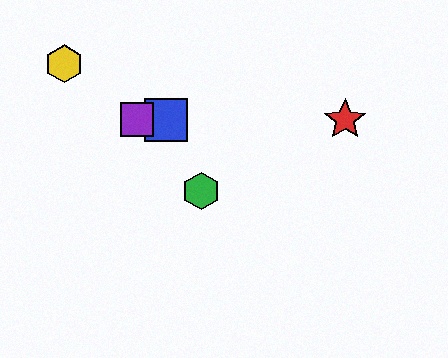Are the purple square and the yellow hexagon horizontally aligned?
No, the purple square is at y≈120 and the yellow hexagon is at y≈64.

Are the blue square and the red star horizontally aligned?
Yes, both are at y≈120.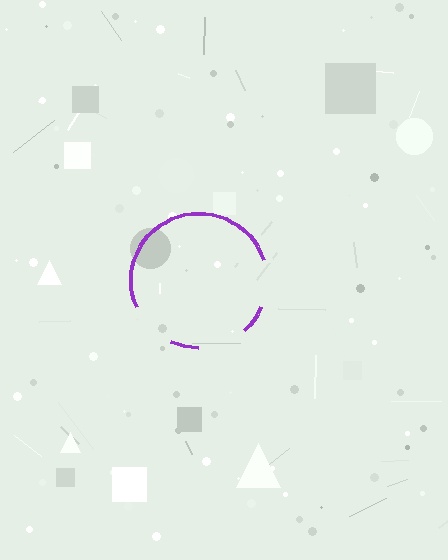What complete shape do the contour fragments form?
The contour fragments form a circle.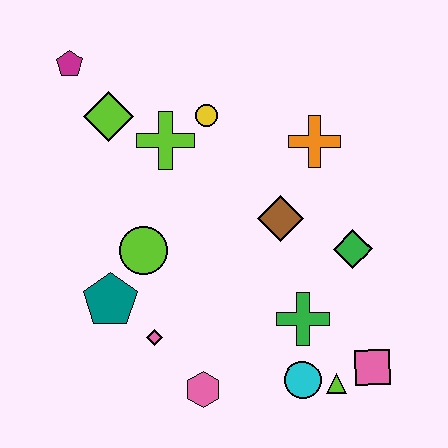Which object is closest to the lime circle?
The teal pentagon is closest to the lime circle.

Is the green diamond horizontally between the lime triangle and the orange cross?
No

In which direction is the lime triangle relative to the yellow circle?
The lime triangle is below the yellow circle.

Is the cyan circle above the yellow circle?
No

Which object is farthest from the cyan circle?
The magenta pentagon is farthest from the cyan circle.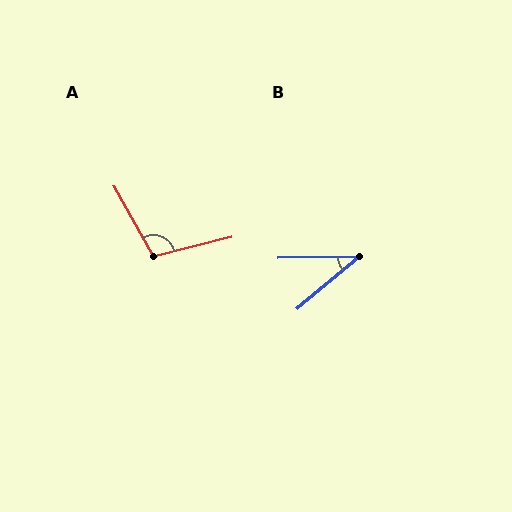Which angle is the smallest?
B, at approximately 39 degrees.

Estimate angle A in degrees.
Approximately 105 degrees.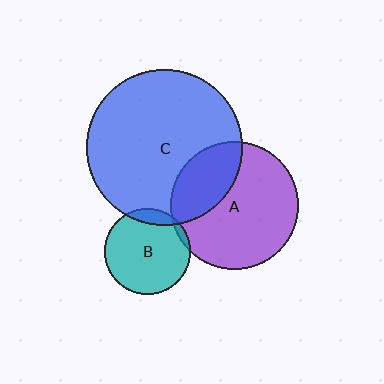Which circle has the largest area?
Circle C (blue).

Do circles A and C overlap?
Yes.